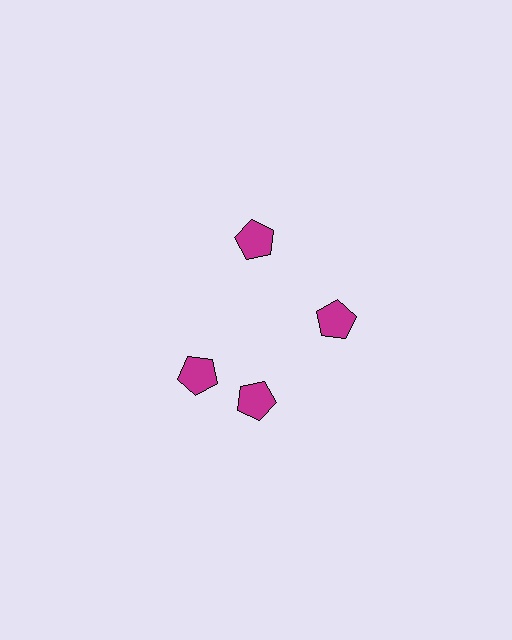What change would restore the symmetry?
The symmetry would be restored by rotating it back into even spacing with its neighbors so that all 4 pentagons sit at equal angles and equal distance from the center.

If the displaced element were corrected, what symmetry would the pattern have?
It would have 4-fold rotational symmetry — the pattern would map onto itself every 90 degrees.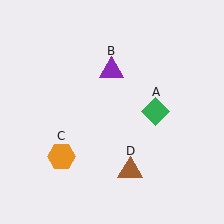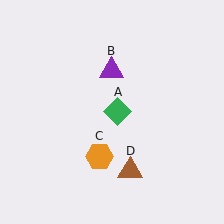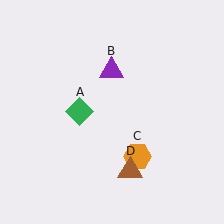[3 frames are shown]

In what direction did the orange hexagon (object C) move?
The orange hexagon (object C) moved right.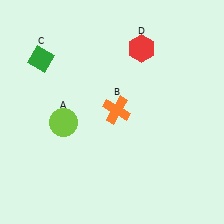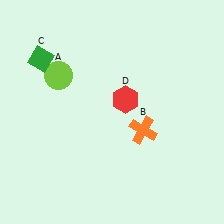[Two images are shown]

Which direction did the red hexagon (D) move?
The red hexagon (D) moved down.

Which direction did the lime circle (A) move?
The lime circle (A) moved up.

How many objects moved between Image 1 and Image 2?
3 objects moved between the two images.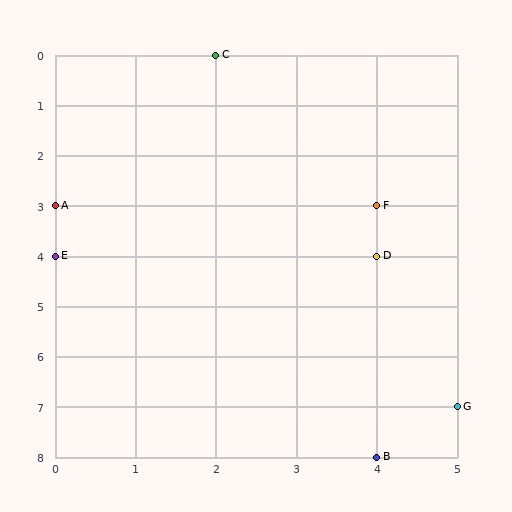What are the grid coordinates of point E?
Point E is at grid coordinates (0, 4).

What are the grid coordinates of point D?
Point D is at grid coordinates (4, 4).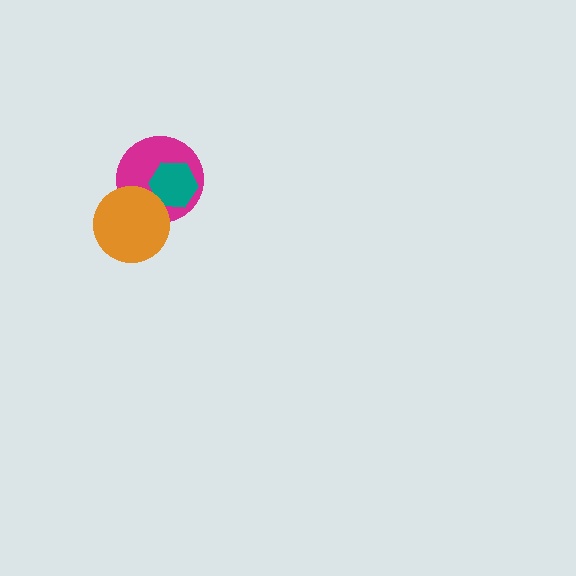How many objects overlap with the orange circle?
1 object overlaps with the orange circle.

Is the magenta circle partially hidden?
Yes, it is partially covered by another shape.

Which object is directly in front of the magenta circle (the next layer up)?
The teal hexagon is directly in front of the magenta circle.